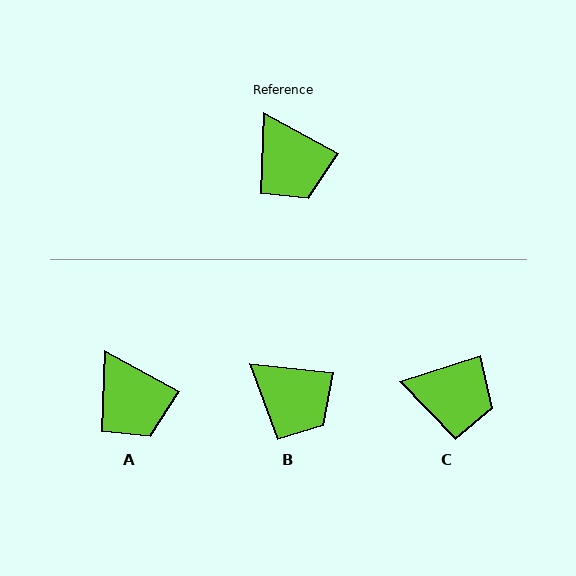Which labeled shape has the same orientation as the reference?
A.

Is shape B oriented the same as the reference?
No, it is off by about 22 degrees.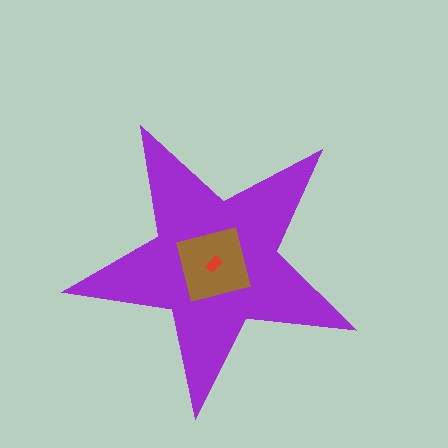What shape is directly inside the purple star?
The brown square.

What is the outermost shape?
The purple star.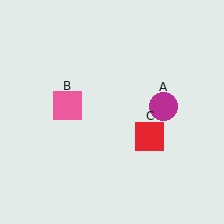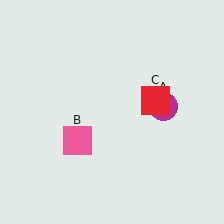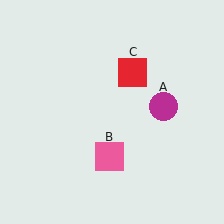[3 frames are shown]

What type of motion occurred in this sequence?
The pink square (object B), red square (object C) rotated counterclockwise around the center of the scene.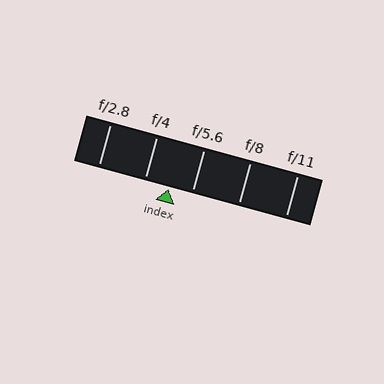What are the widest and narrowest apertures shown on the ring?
The widest aperture shown is f/2.8 and the narrowest is f/11.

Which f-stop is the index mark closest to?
The index mark is closest to f/5.6.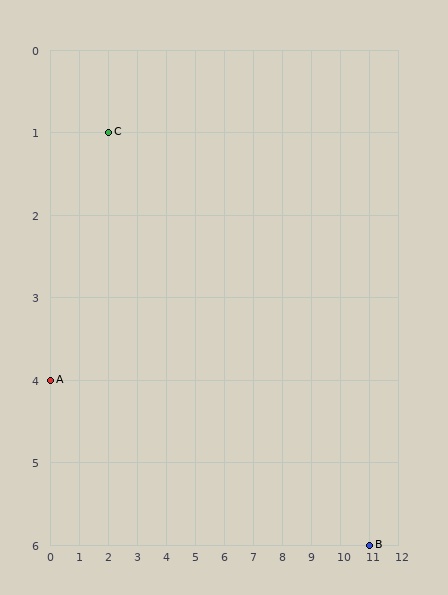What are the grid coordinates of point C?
Point C is at grid coordinates (2, 1).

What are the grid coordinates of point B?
Point B is at grid coordinates (11, 6).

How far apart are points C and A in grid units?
Points C and A are 2 columns and 3 rows apart (about 3.6 grid units diagonally).